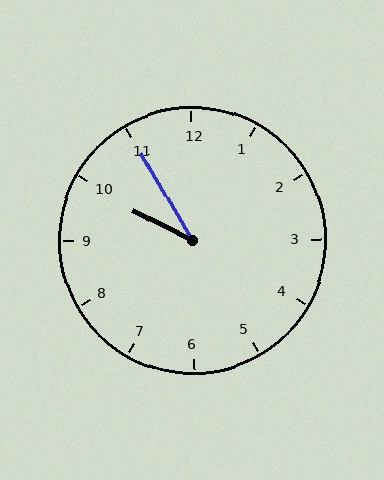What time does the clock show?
9:55.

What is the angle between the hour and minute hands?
Approximately 32 degrees.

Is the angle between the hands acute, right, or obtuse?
It is acute.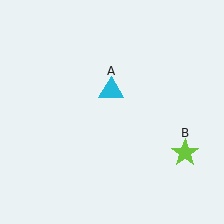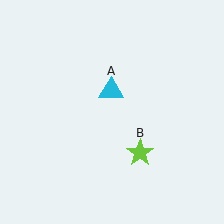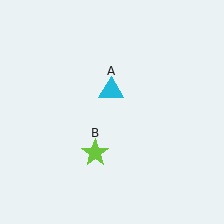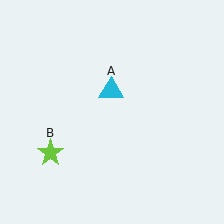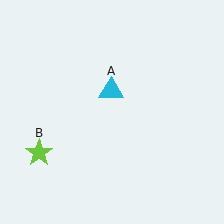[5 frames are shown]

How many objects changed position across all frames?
1 object changed position: lime star (object B).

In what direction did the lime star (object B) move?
The lime star (object B) moved left.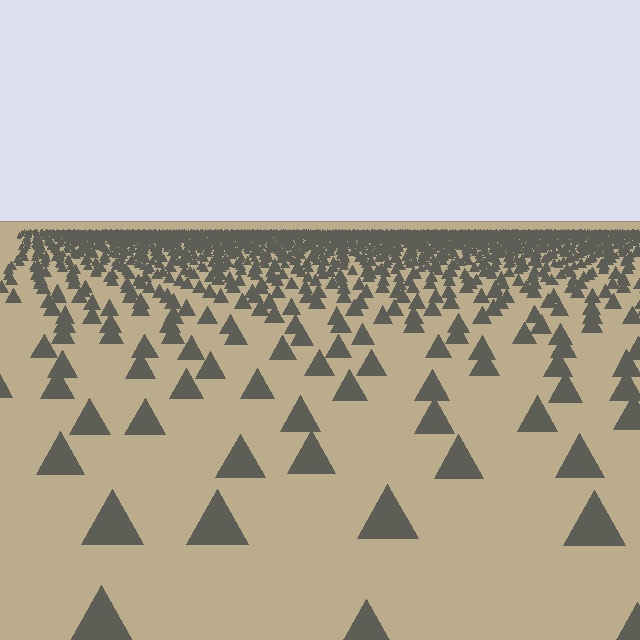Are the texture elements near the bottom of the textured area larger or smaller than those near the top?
Larger. Near the bottom, elements are closer to the viewer and appear at a bigger on-screen size.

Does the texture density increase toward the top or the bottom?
Density increases toward the top.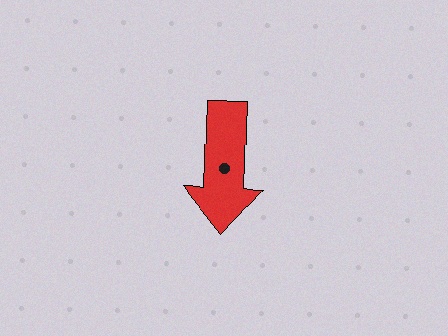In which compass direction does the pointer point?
South.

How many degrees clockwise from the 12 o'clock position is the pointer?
Approximately 182 degrees.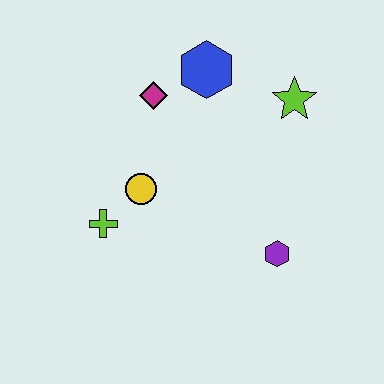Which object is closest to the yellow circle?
The lime cross is closest to the yellow circle.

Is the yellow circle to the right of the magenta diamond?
No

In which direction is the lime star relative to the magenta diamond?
The lime star is to the right of the magenta diamond.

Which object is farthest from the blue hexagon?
The purple hexagon is farthest from the blue hexagon.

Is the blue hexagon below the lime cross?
No